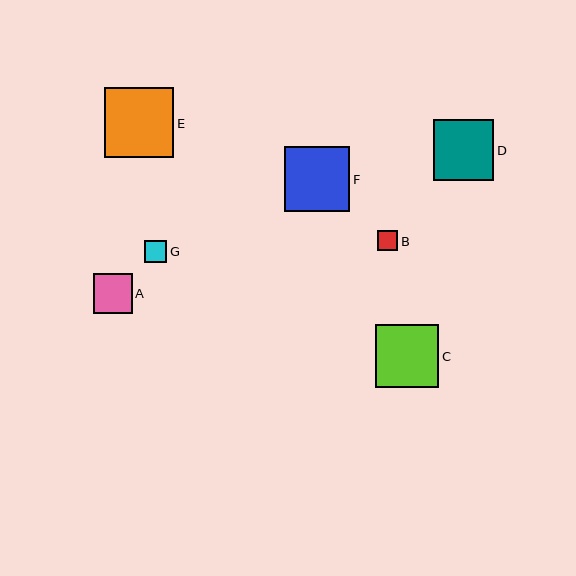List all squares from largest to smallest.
From largest to smallest: E, F, C, D, A, G, B.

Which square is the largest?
Square E is the largest with a size of approximately 70 pixels.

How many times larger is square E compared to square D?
Square E is approximately 1.2 times the size of square D.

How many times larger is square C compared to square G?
Square C is approximately 2.9 times the size of square G.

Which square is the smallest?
Square B is the smallest with a size of approximately 20 pixels.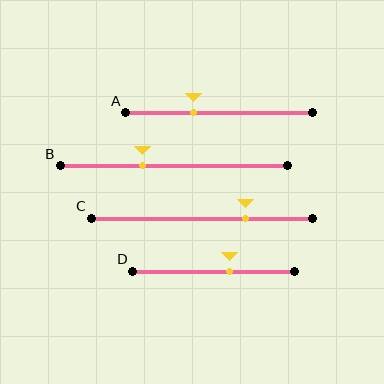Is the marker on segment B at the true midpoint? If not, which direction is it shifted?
No, the marker on segment B is shifted to the left by about 14% of the segment length.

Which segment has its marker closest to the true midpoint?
Segment D has its marker closest to the true midpoint.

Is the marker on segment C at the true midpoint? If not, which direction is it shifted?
No, the marker on segment C is shifted to the right by about 20% of the segment length.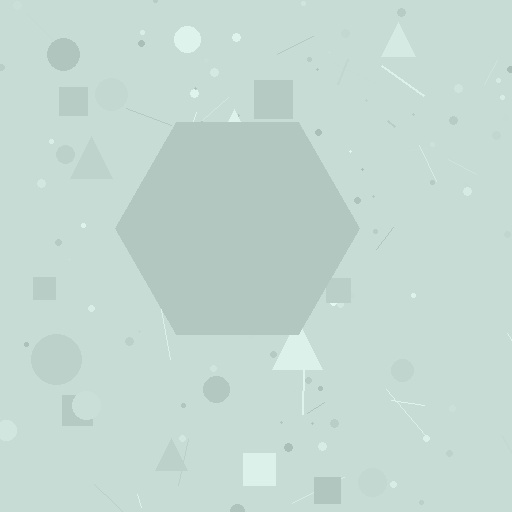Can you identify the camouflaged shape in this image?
The camouflaged shape is a hexagon.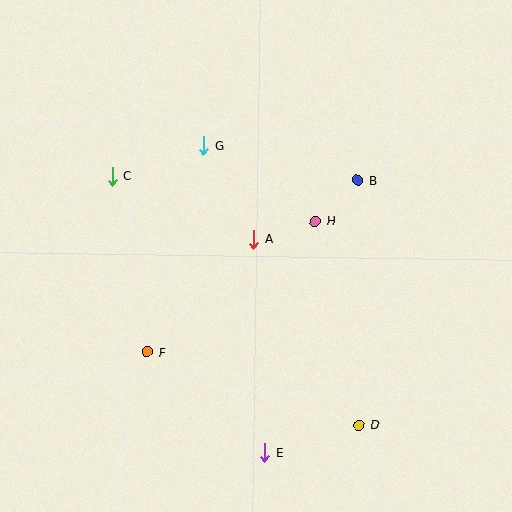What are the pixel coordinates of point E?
Point E is at (265, 453).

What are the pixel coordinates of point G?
Point G is at (204, 146).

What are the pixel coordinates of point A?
Point A is at (254, 239).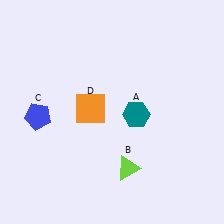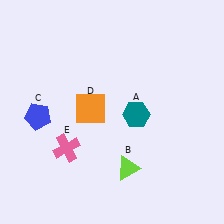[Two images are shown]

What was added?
A pink cross (E) was added in Image 2.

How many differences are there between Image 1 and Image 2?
There is 1 difference between the two images.